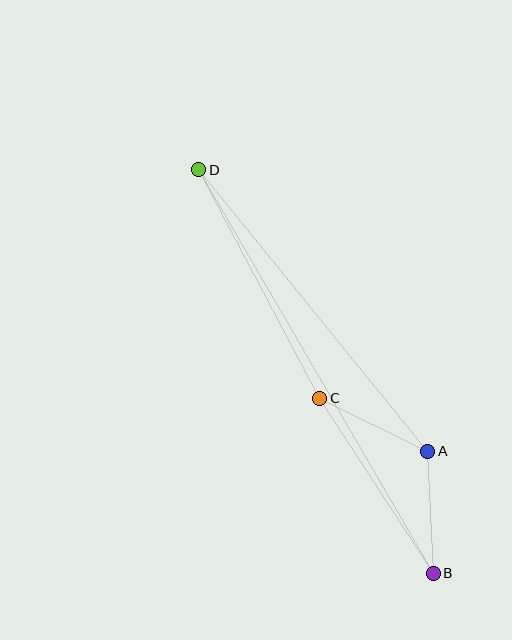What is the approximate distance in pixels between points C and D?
The distance between C and D is approximately 259 pixels.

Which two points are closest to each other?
Points A and C are closest to each other.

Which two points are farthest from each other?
Points B and D are farthest from each other.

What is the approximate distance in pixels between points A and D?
The distance between A and D is approximately 363 pixels.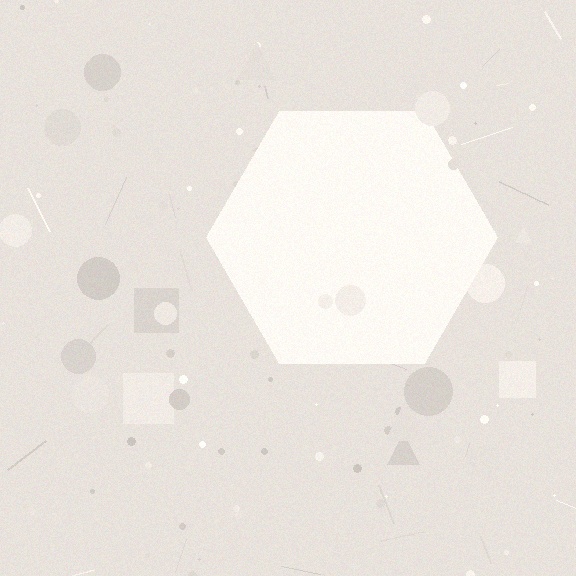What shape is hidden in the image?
A hexagon is hidden in the image.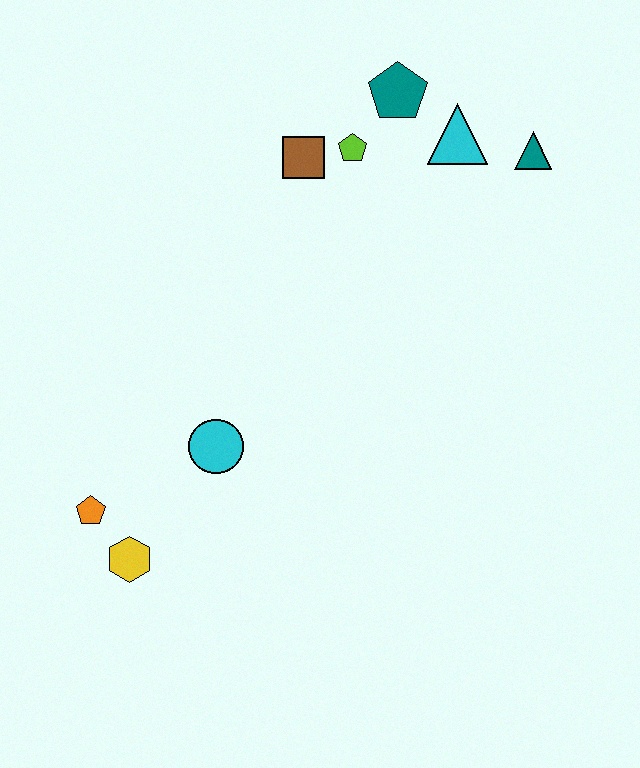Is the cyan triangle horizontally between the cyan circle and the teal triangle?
Yes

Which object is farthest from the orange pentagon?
The teal triangle is farthest from the orange pentagon.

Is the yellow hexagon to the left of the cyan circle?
Yes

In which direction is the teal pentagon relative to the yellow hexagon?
The teal pentagon is above the yellow hexagon.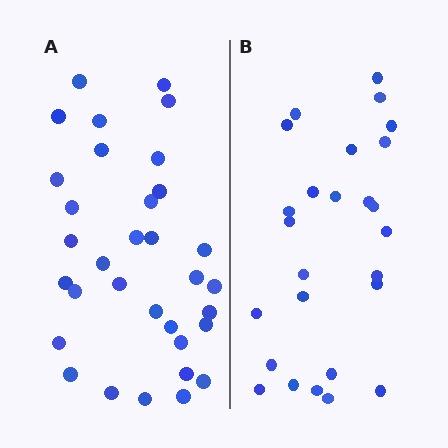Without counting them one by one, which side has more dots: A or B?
Region A (the left region) has more dots.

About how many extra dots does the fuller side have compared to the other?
Region A has roughly 8 or so more dots than region B.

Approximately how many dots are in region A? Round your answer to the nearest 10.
About 30 dots. (The exact count is 33, which rounds to 30.)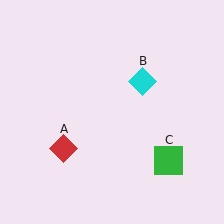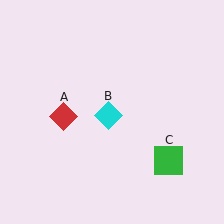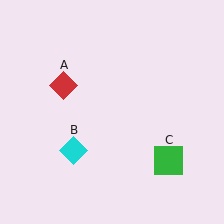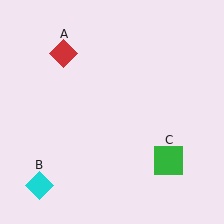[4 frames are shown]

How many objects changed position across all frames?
2 objects changed position: red diamond (object A), cyan diamond (object B).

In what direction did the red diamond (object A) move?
The red diamond (object A) moved up.